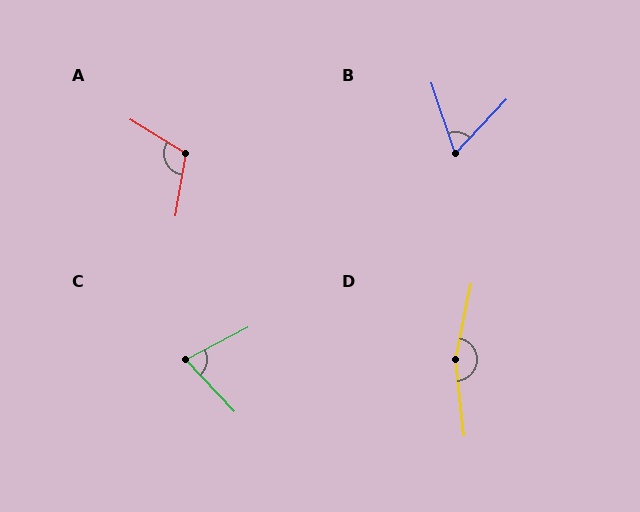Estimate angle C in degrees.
Approximately 74 degrees.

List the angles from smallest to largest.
B (62°), C (74°), A (111°), D (162°).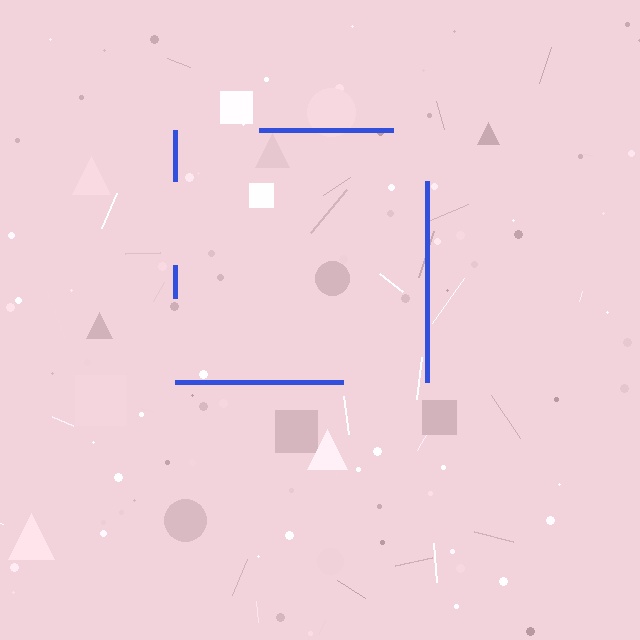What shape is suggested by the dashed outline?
The dashed outline suggests a square.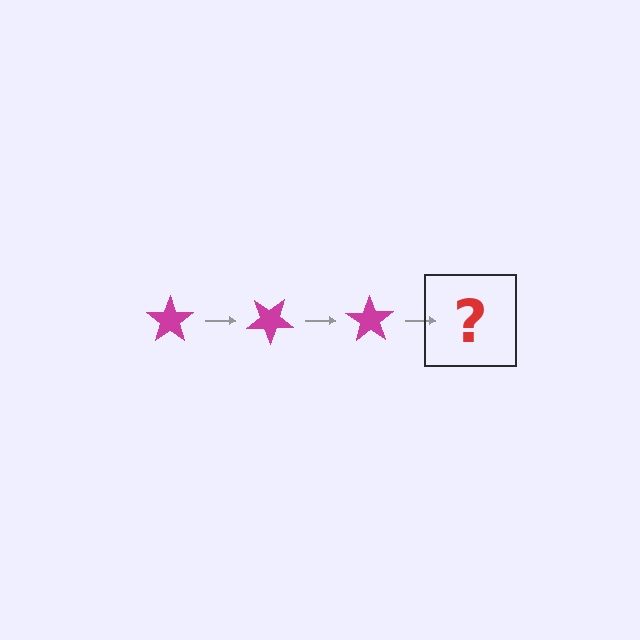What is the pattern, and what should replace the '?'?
The pattern is that the star rotates 35 degrees each step. The '?' should be a magenta star rotated 105 degrees.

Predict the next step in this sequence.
The next step is a magenta star rotated 105 degrees.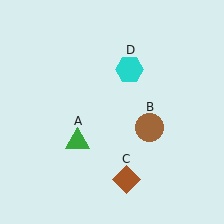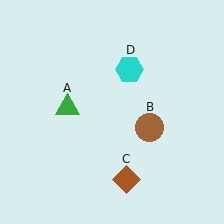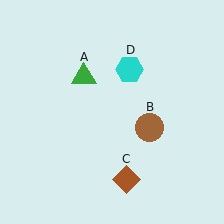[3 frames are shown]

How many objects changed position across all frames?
1 object changed position: green triangle (object A).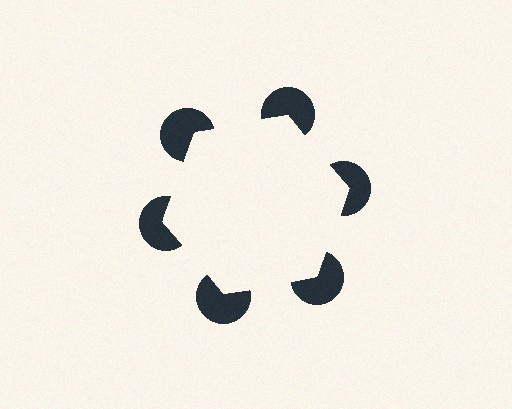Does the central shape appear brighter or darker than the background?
It typically appears slightly brighter than the background, even though no actual brightness change is drawn.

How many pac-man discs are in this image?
There are 6 — one at each vertex of the illusory hexagon.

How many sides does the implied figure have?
6 sides.